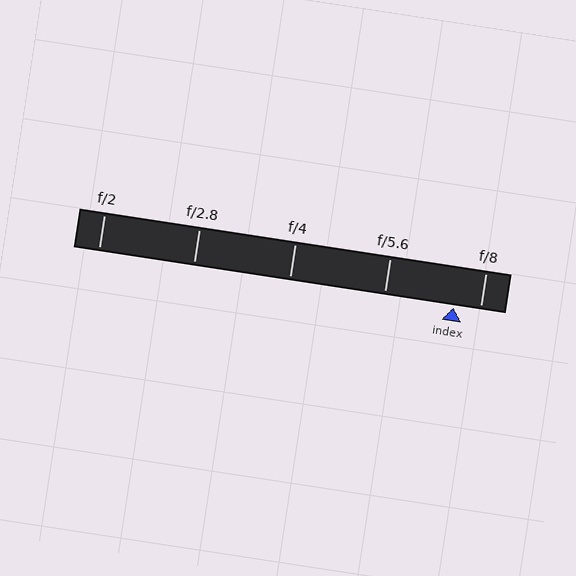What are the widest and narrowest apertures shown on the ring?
The widest aperture shown is f/2 and the narrowest is f/8.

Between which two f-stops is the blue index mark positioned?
The index mark is between f/5.6 and f/8.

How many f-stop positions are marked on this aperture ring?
There are 5 f-stop positions marked.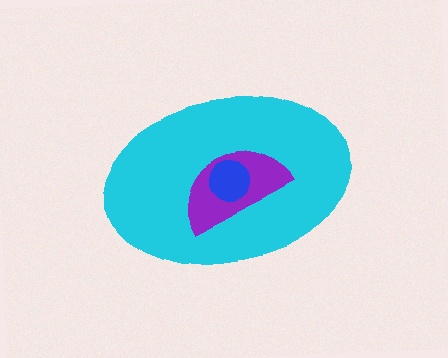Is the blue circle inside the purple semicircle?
Yes.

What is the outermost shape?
The cyan ellipse.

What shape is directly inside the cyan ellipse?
The purple semicircle.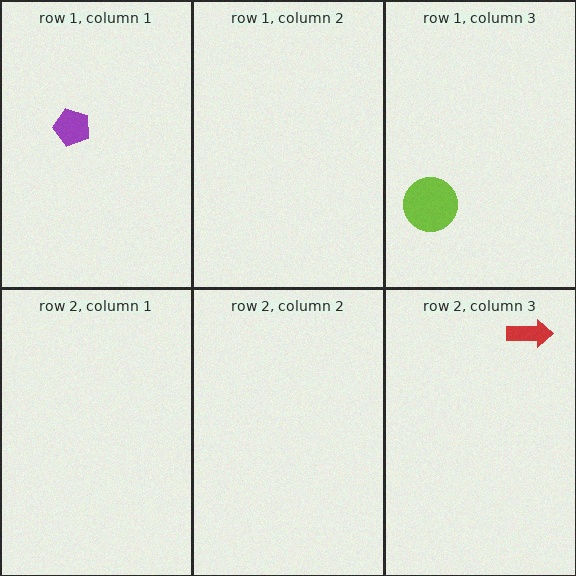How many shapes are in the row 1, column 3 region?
1.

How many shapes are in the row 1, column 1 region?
1.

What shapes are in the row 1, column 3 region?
The lime circle.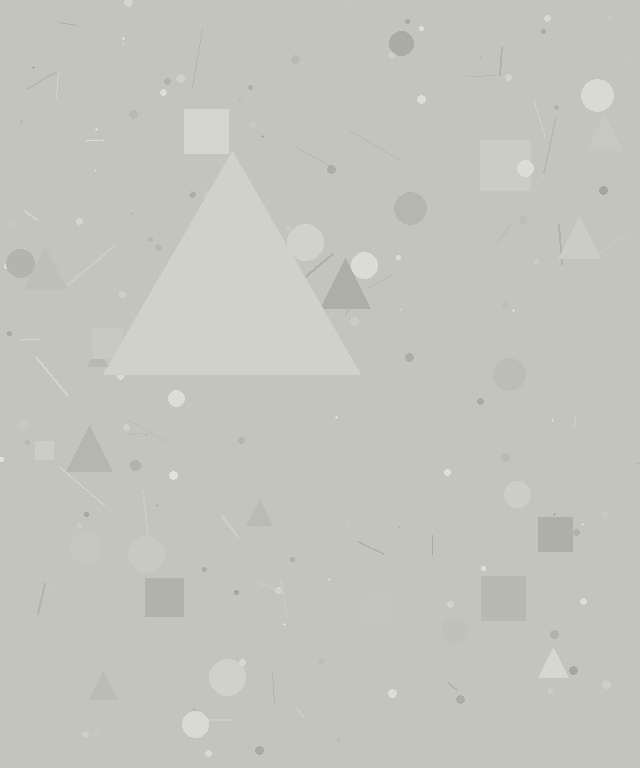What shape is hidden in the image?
A triangle is hidden in the image.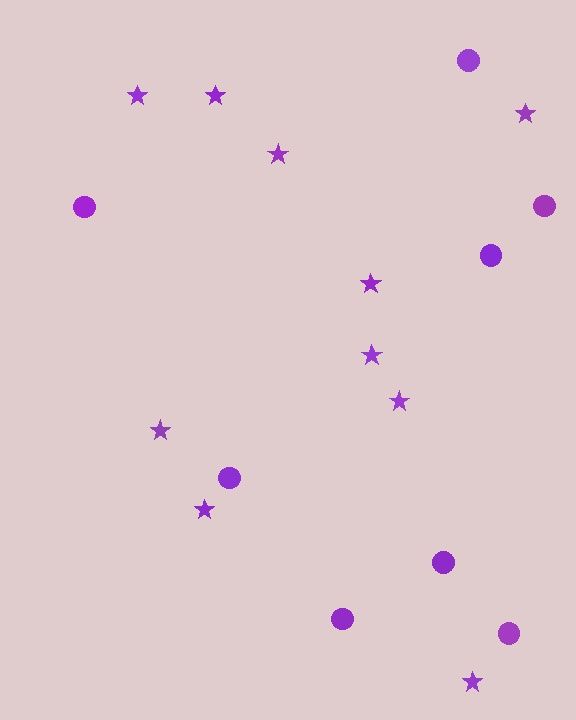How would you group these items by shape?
There are 2 groups: one group of stars (10) and one group of circles (8).